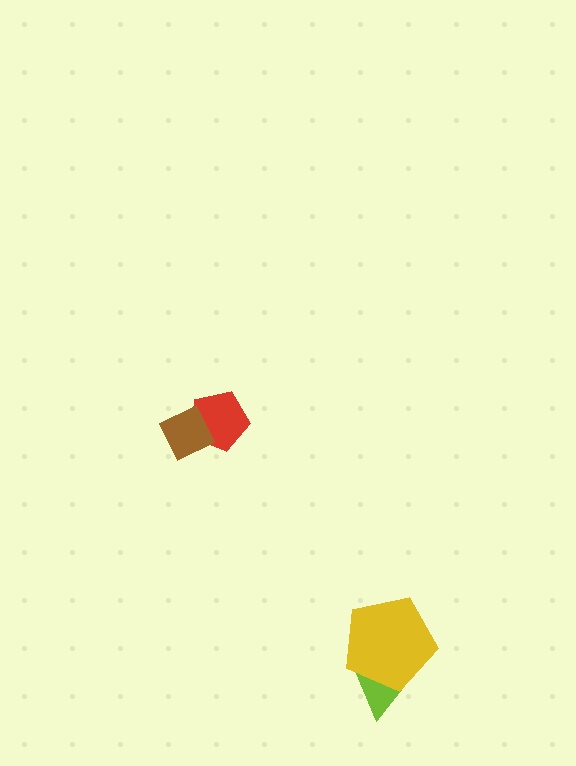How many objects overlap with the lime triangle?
1 object overlaps with the lime triangle.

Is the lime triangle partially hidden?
Yes, it is partially covered by another shape.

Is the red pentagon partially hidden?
Yes, it is partially covered by another shape.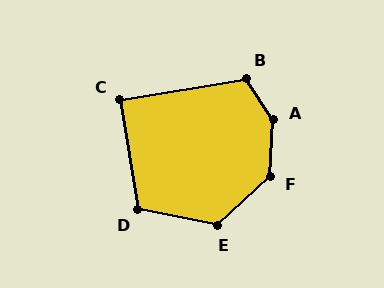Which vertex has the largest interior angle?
A, at approximately 144 degrees.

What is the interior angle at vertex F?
Approximately 136 degrees (obtuse).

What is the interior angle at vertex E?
Approximately 126 degrees (obtuse).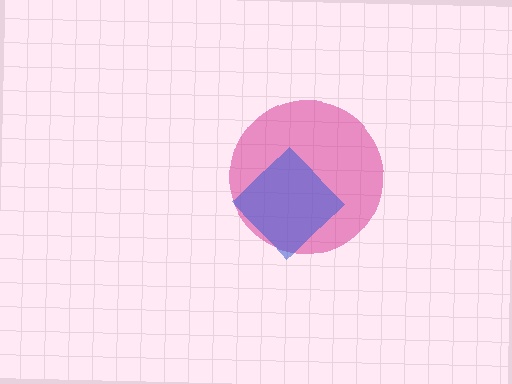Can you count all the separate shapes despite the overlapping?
Yes, there are 2 separate shapes.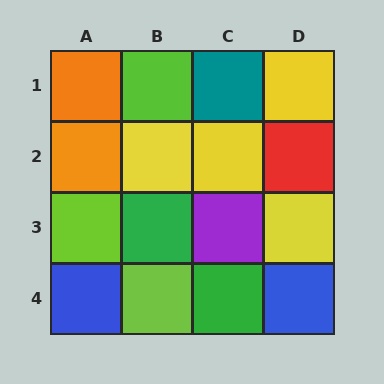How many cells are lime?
3 cells are lime.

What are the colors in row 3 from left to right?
Lime, green, purple, yellow.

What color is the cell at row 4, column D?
Blue.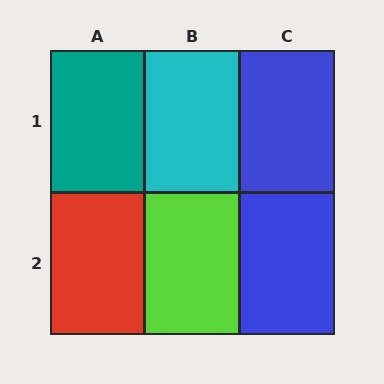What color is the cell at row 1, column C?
Blue.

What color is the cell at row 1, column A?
Teal.